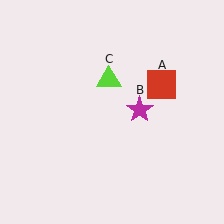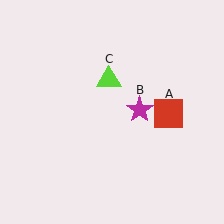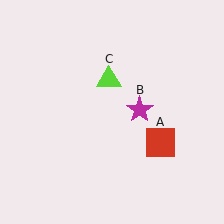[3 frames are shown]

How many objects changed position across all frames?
1 object changed position: red square (object A).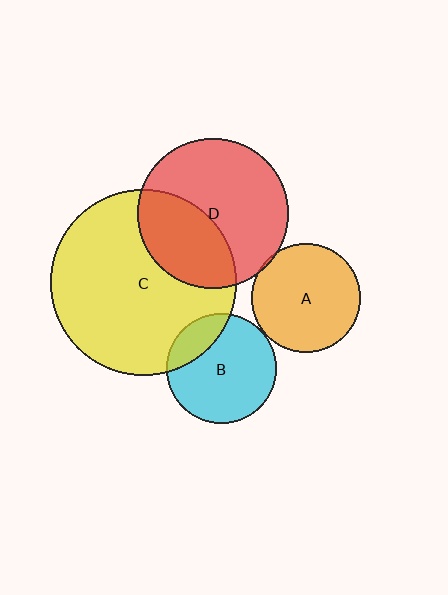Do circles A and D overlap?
Yes.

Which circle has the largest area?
Circle C (yellow).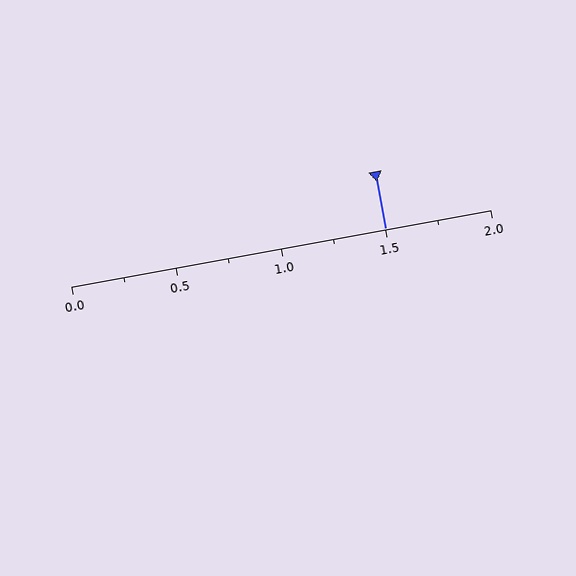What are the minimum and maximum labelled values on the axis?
The axis runs from 0.0 to 2.0.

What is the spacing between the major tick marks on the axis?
The major ticks are spaced 0.5 apart.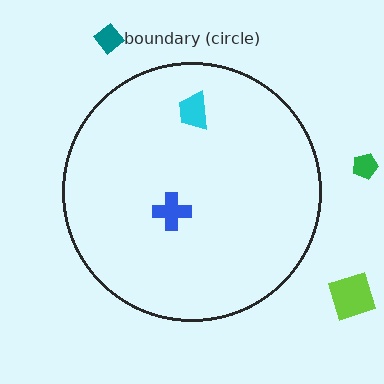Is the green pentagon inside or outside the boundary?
Outside.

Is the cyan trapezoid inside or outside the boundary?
Inside.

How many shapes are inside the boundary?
2 inside, 3 outside.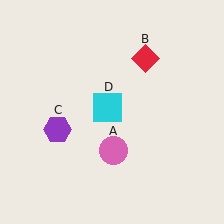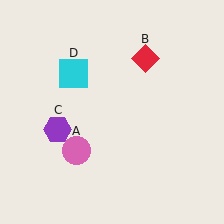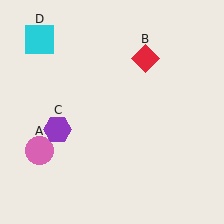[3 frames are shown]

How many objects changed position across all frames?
2 objects changed position: pink circle (object A), cyan square (object D).